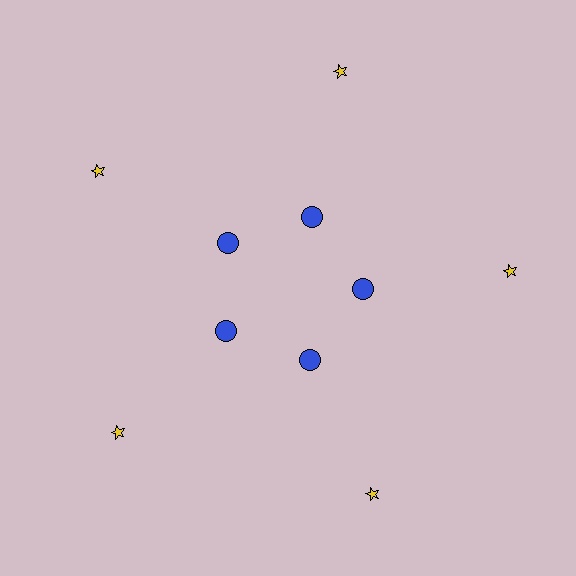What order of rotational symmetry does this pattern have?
This pattern has 5-fold rotational symmetry.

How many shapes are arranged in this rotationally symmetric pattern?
There are 10 shapes, arranged in 5 groups of 2.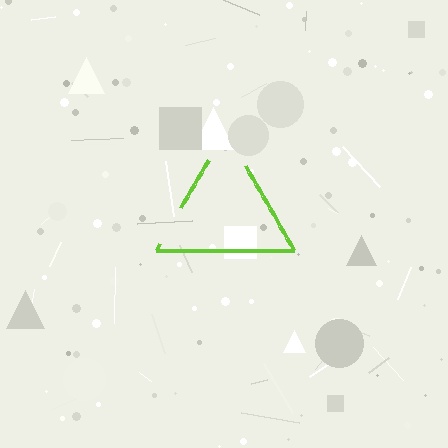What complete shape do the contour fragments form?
The contour fragments form a triangle.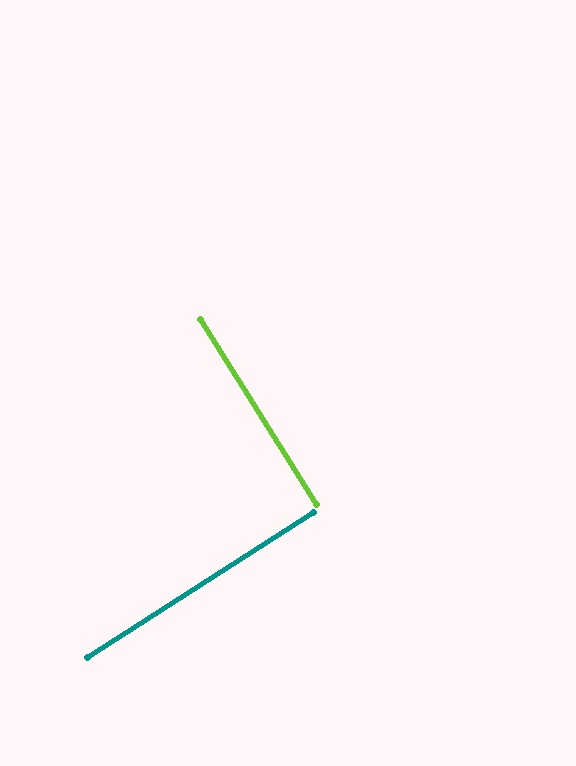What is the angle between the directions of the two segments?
Approximately 90 degrees.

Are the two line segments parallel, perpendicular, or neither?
Perpendicular — they meet at approximately 90°.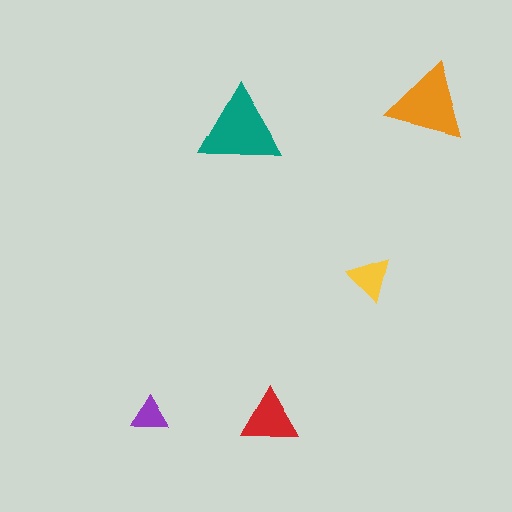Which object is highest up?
The orange triangle is topmost.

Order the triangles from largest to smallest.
the teal one, the orange one, the red one, the yellow one, the purple one.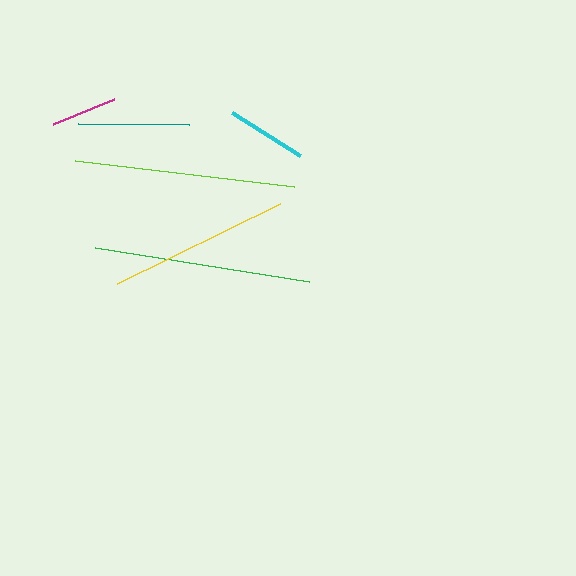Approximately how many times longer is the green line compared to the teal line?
The green line is approximately 2.0 times the length of the teal line.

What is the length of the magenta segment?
The magenta segment is approximately 66 pixels long.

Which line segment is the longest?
The lime line is the longest at approximately 221 pixels.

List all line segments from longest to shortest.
From longest to shortest: lime, green, yellow, teal, cyan, magenta.